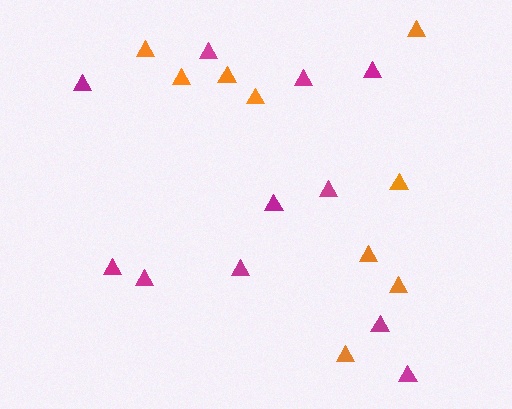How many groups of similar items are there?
There are 2 groups: one group of magenta triangles (11) and one group of orange triangles (9).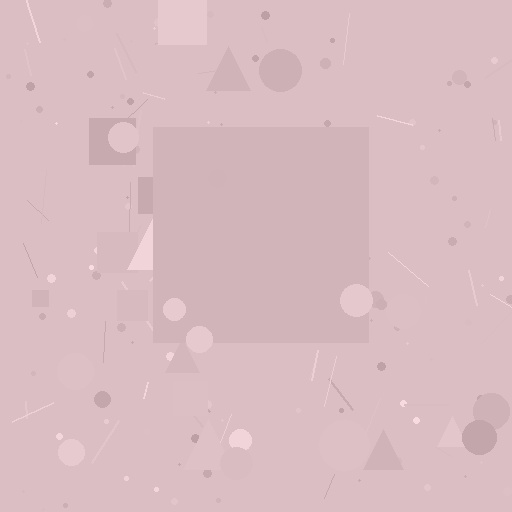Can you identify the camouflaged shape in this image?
The camouflaged shape is a square.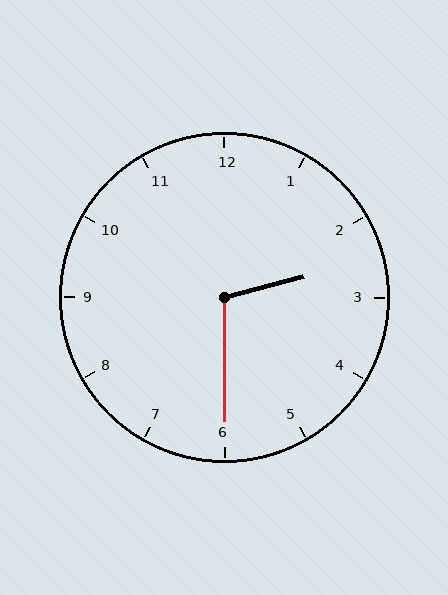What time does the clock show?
2:30.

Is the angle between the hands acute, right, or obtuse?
It is obtuse.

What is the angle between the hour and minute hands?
Approximately 105 degrees.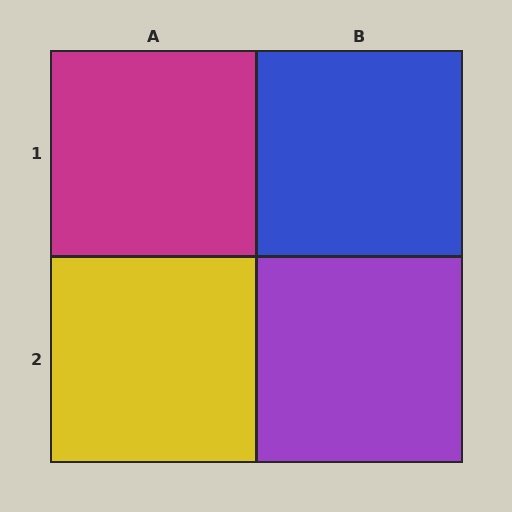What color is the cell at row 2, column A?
Yellow.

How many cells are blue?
1 cell is blue.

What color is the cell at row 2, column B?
Purple.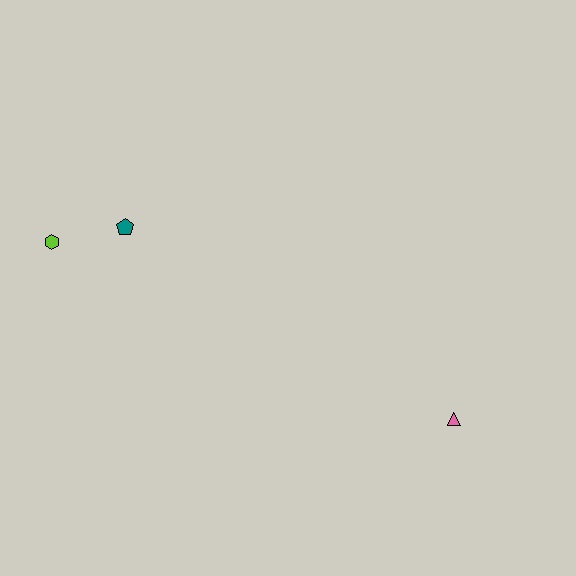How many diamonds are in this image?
There are no diamonds.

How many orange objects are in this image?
There are no orange objects.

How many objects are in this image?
There are 3 objects.